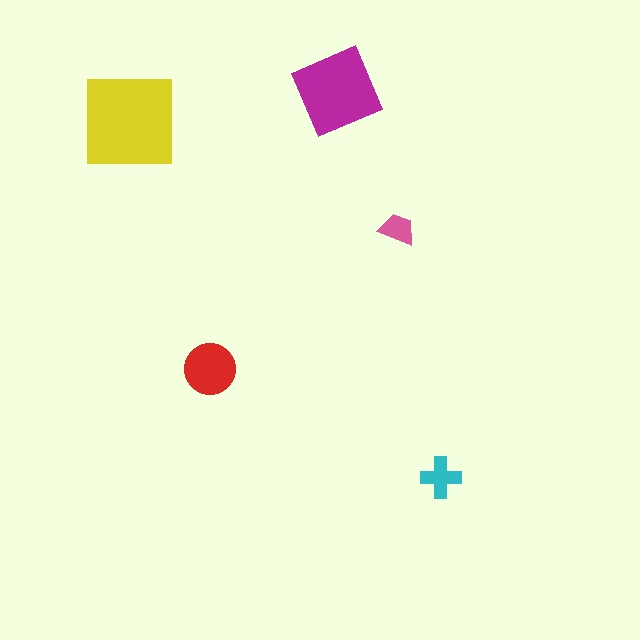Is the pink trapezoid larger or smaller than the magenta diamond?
Smaller.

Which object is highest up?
The magenta diamond is topmost.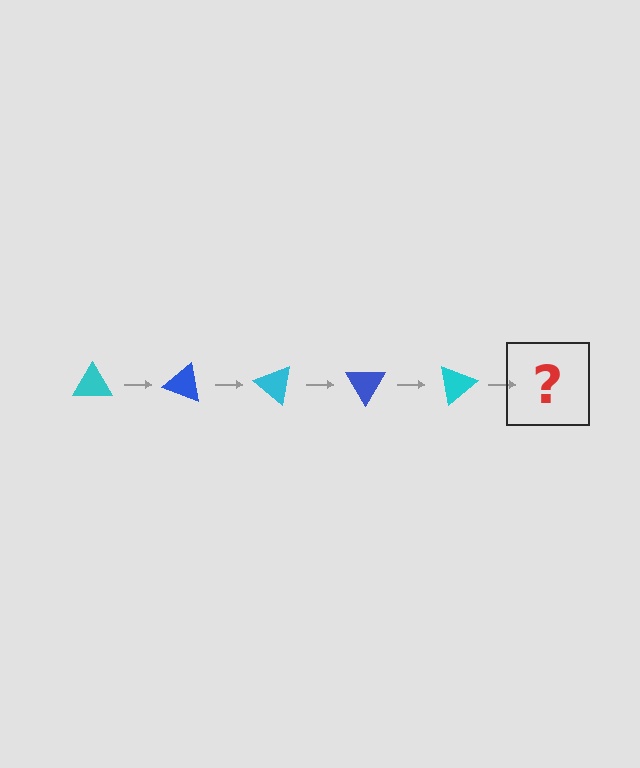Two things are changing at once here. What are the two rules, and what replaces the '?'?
The two rules are that it rotates 20 degrees each step and the color cycles through cyan and blue. The '?' should be a blue triangle, rotated 100 degrees from the start.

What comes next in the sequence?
The next element should be a blue triangle, rotated 100 degrees from the start.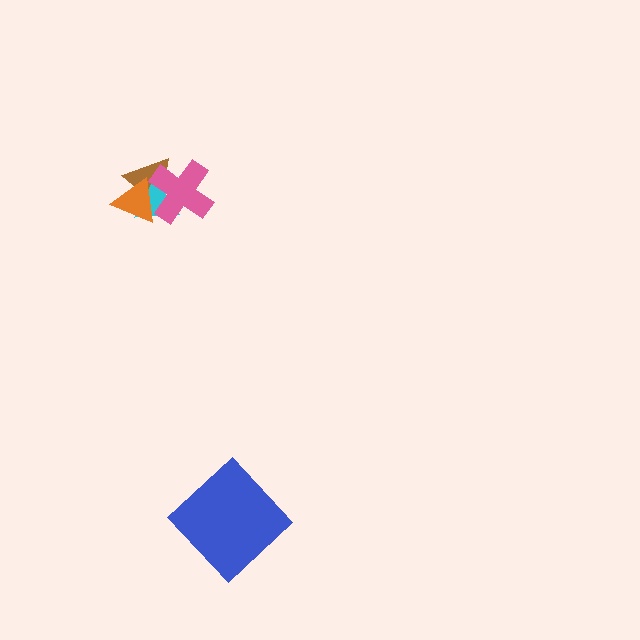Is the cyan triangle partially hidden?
Yes, it is partially covered by another shape.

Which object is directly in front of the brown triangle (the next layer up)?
The cyan triangle is directly in front of the brown triangle.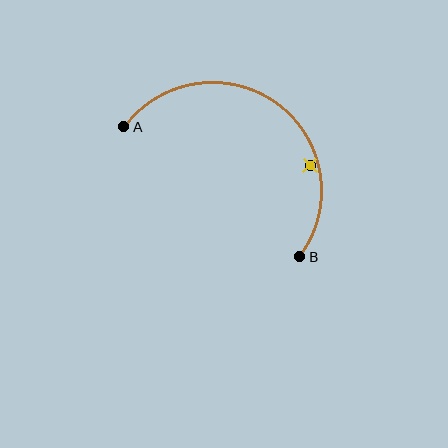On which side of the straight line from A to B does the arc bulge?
The arc bulges above and to the right of the straight line connecting A and B.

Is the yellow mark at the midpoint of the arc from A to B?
No — the yellow mark does not lie on the arc at all. It sits slightly inside the curve.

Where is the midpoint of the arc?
The arc midpoint is the point on the curve farthest from the straight line joining A and B. It sits above and to the right of that line.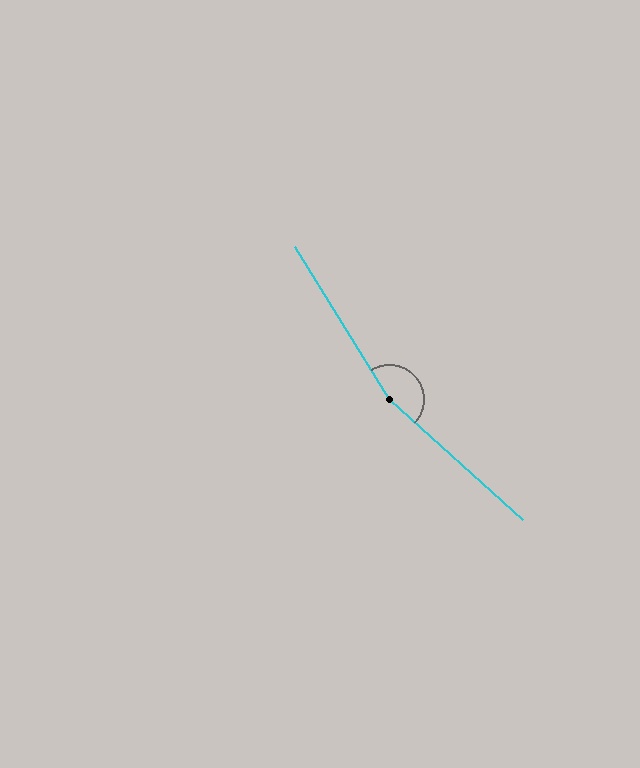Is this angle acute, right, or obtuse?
It is obtuse.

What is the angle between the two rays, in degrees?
Approximately 164 degrees.